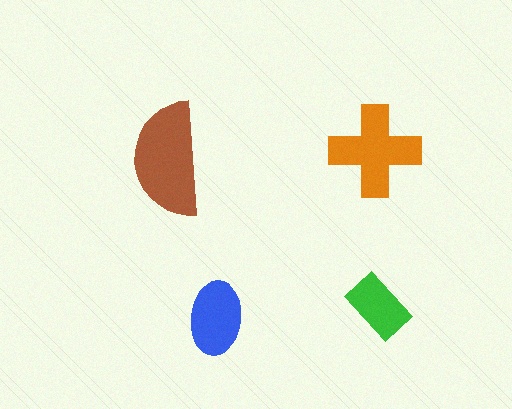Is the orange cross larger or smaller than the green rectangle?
Larger.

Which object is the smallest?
The green rectangle.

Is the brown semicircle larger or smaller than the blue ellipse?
Larger.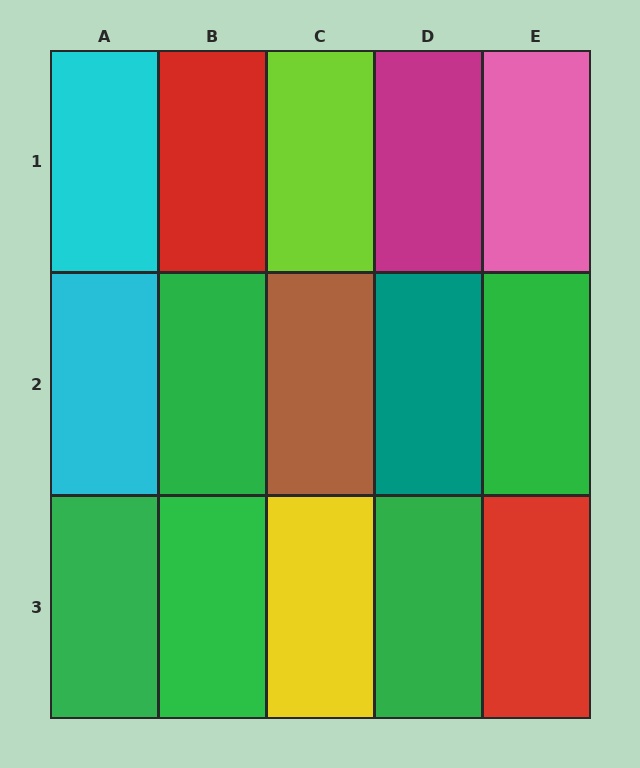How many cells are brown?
1 cell is brown.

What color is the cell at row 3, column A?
Green.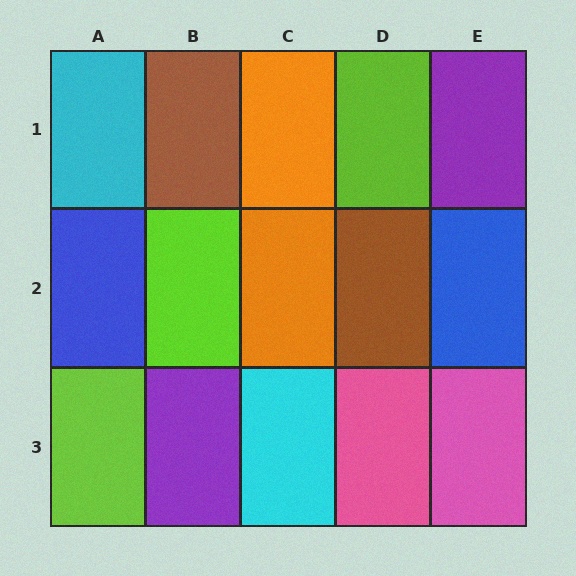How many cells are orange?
2 cells are orange.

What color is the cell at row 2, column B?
Lime.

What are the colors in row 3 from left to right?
Lime, purple, cyan, pink, pink.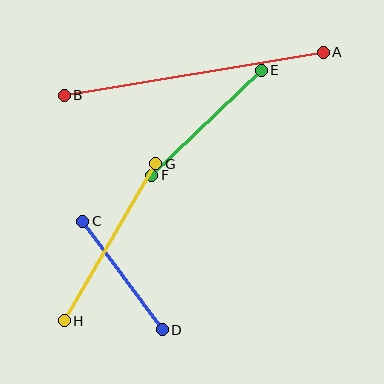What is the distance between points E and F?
The distance is approximately 151 pixels.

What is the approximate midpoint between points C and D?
The midpoint is at approximately (123, 275) pixels.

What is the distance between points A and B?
The distance is approximately 263 pixels.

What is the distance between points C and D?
The distance is approximately 134 pixels.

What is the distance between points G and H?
The distance is approximately 182 pixels.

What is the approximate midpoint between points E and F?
The midpoint is at approximately (206, 123) pixels.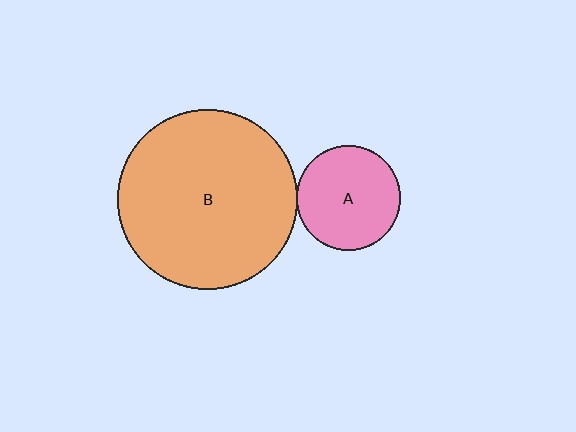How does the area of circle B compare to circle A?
Approximately 3.0 times.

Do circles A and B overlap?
Yes.